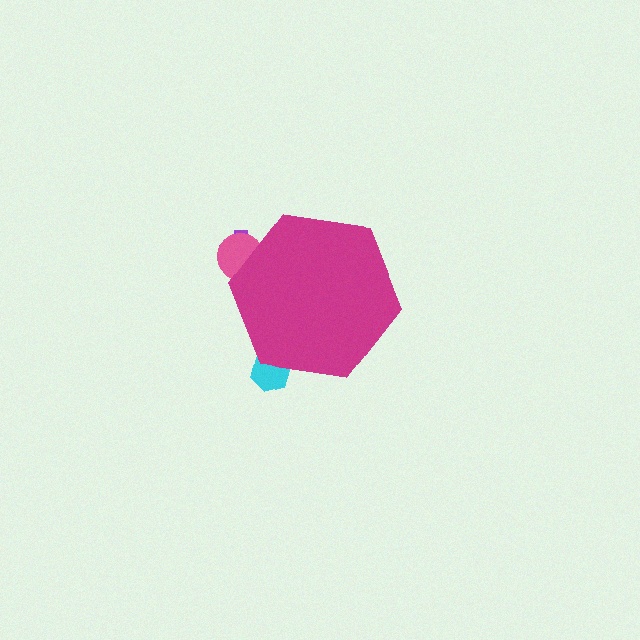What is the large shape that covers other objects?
A magenta hexagon.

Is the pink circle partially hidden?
Yes, the pink circle is partially hidden behind the magenta hexagon.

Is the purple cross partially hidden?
Yes, the purple cross is partially hidden behind the magenta hexagon.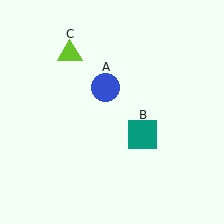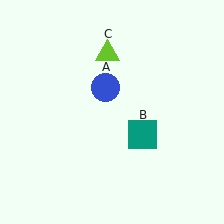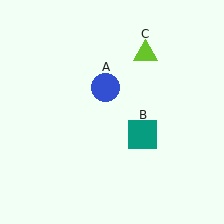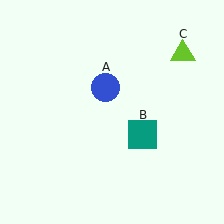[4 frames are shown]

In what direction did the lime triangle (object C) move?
The lime triangle (object C) moved right.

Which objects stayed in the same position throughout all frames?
Blue circle (object A) and teal square (object B) remained stationary.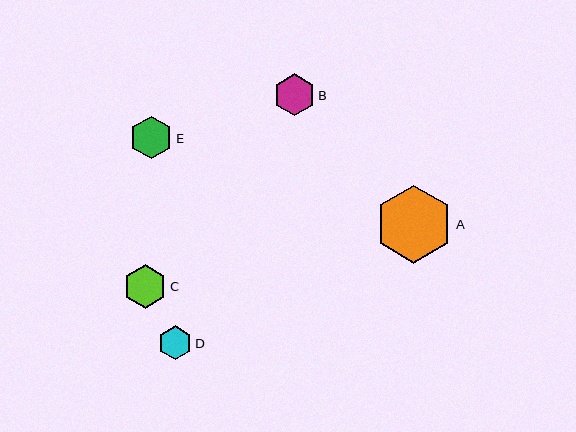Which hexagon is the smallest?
Hexagon D is the smallest with a size of approximately 34 pixels.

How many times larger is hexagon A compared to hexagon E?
Hexagon A is approximately 1.8 times the size of hexagon E.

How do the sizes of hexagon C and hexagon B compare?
Hexagon C and hexagon B are approximately the same size.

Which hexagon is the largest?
Hexagon A is the largest with a size of approximately 78 pixels.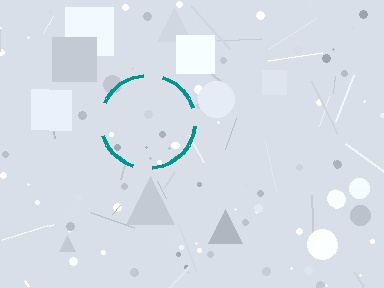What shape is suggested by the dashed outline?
The dashed outline suggests a circle.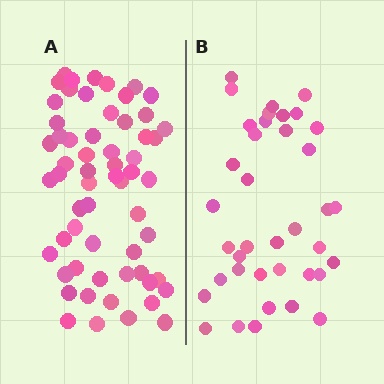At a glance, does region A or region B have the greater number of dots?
Region A (the left region) has more dots.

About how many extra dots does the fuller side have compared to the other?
Region A has approximately 20 more dots than region B.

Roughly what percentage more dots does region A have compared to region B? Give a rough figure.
About 60% more.